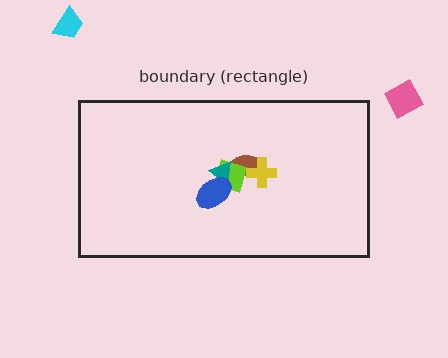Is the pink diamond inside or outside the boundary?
Outside.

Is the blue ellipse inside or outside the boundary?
Inside.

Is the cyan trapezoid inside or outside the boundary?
Outside.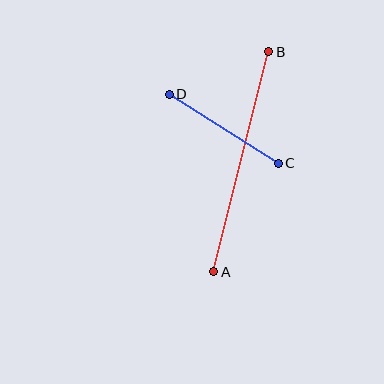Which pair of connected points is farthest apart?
Points A and B are farthest apart.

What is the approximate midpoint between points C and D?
The midpoint is at approximately (224, 129) pixels.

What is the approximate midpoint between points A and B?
The midpoint is at approximately (241, 162) pixels.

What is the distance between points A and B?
The distance is approximately 227 pixels.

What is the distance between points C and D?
The distance is approximately 129 pixels.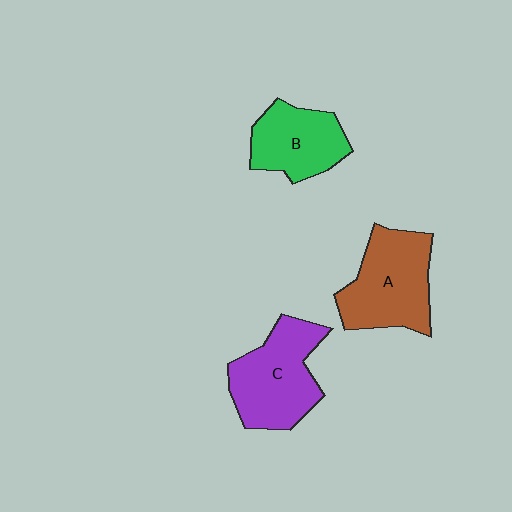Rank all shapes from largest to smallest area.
From largest to smallest: A (brown), C (purple), B (green).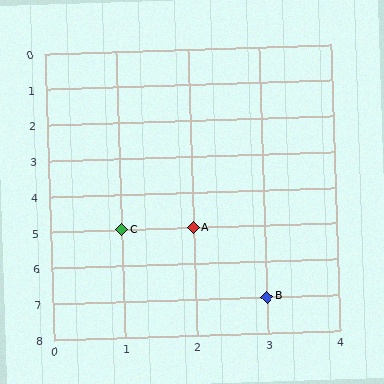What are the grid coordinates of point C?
Point C is at grid coordinates (1, 5).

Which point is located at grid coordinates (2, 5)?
Point A is at (2, 5).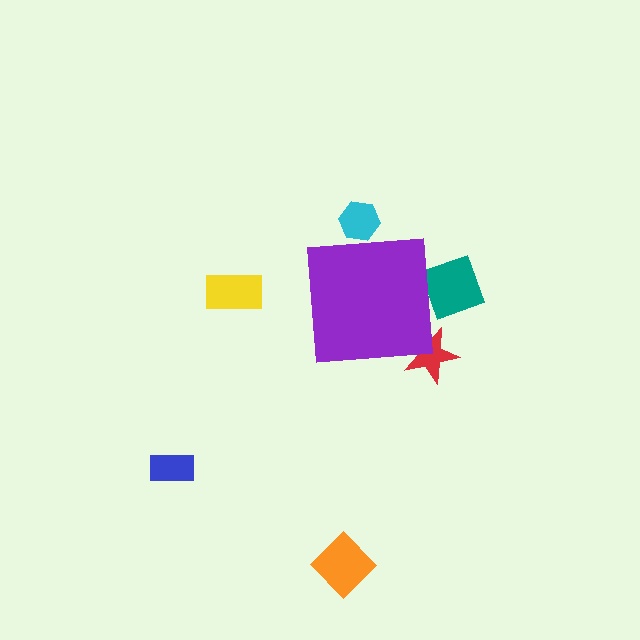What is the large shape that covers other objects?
A purple square.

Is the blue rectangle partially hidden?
No, the blue rectangle is fully visible.